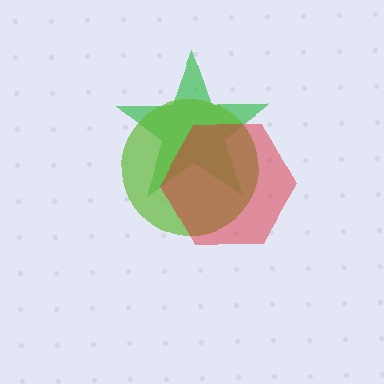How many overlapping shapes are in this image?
There are 3 overlapping shapes in the image.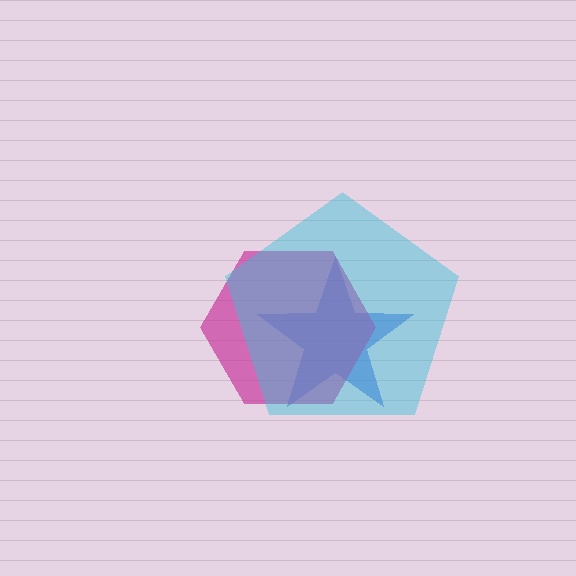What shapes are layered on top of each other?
The layered shapes are: a blue star, a magenta hexagon, a cyan pentagon.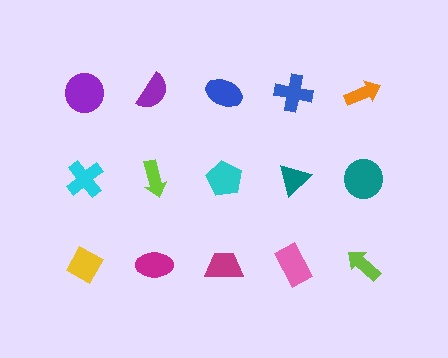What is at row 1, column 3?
A blue ellipse.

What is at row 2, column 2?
A lime arrow.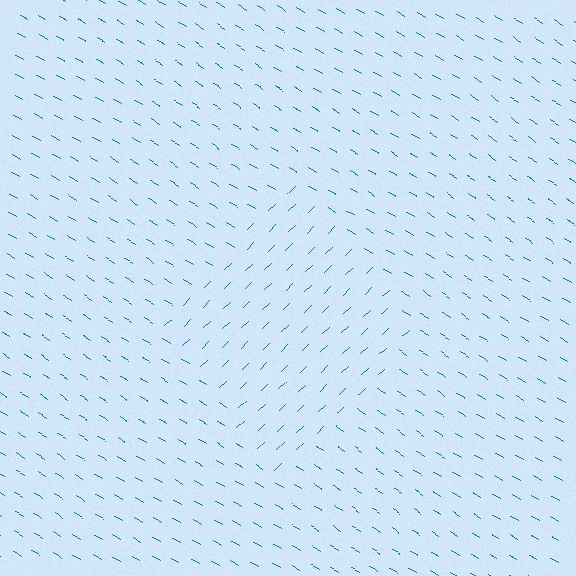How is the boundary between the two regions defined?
The boundary is defined purely by a change in line orientation (approximately 73 degrees difference). All lines are the same color and thickness.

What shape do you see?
I see a diamond.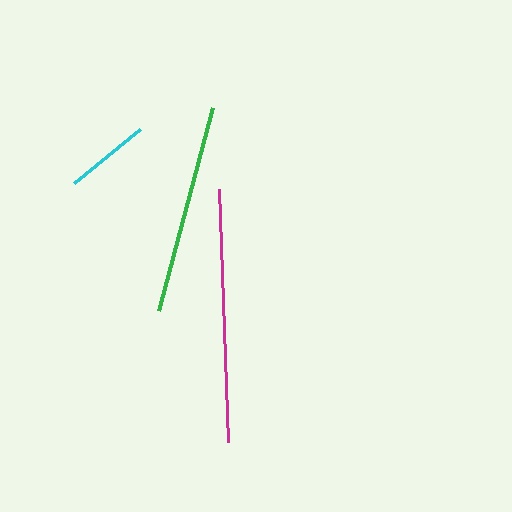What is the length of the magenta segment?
The magenta segment is approximately 252 pixels long.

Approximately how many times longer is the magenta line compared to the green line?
The magenta line is approximately 1.2 times the length of the green line.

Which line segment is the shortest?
The cyan line is the shortest at approximately 85 pixels.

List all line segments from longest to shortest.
From longest to shortest: magenta, green, cyan.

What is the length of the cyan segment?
The cyan segment is approximately 85 pixels long.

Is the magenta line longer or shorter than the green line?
The magenta line is longer than the green line.